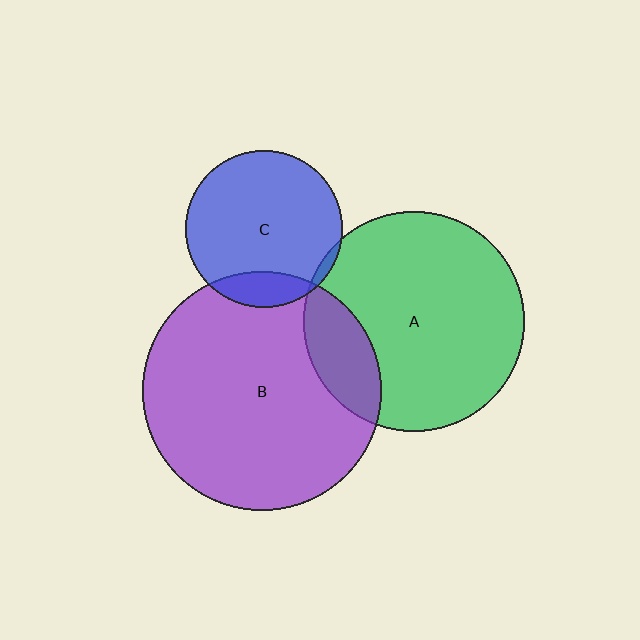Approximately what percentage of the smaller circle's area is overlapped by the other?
Approximately 5%.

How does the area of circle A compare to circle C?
Approximately 2.0 times.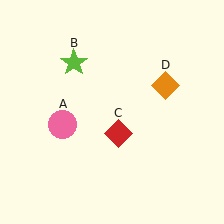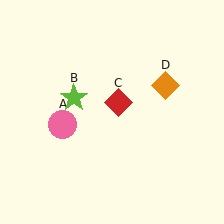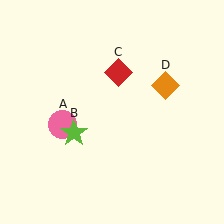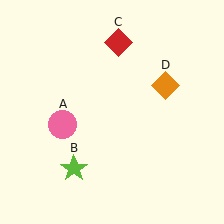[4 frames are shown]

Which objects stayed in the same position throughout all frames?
Pink circle (object A) and orange diamond (object D) remained stationary.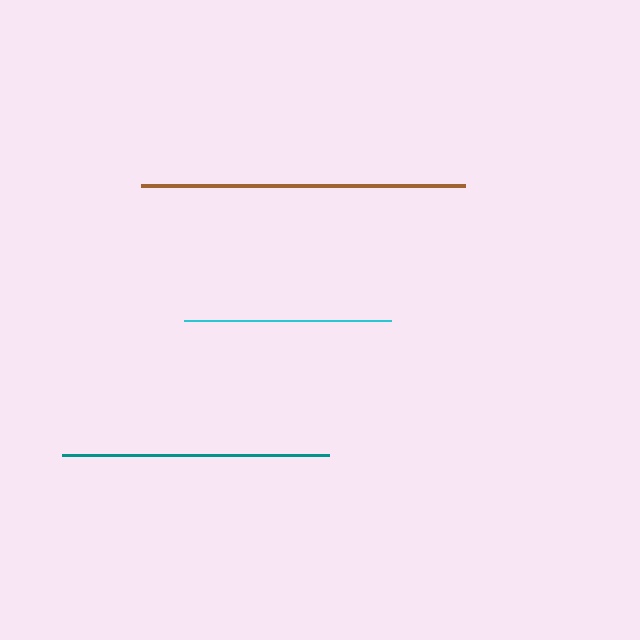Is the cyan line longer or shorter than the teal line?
The teal line is longer than the cyan line.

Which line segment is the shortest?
The cyan line is the shortest at approximately 207 pixels.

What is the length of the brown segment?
The brown segment is approximately 324 pixels long.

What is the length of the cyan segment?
The cyan segment is approximately 207 pixels long.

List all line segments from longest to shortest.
From longest to shortest: brown, teal, cyan.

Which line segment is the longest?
The brown line is the longest at approximately 324 pixels.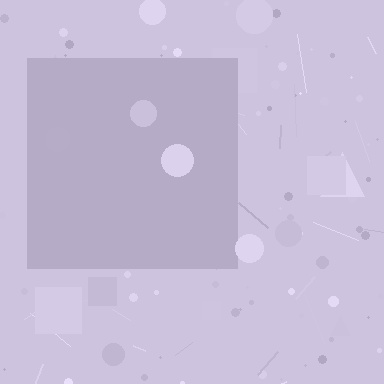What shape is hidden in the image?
A square is hidden in the image.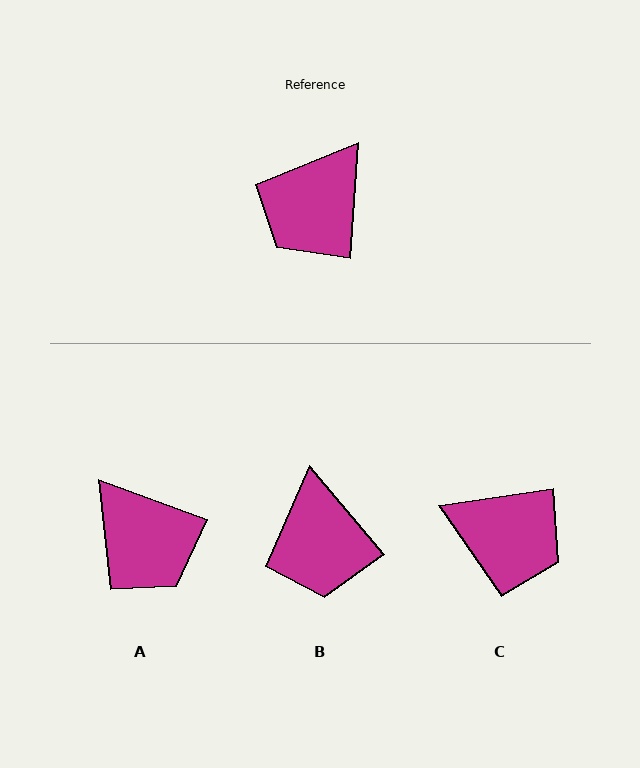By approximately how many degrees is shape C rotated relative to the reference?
Approximately 102 degrees counter-clockwise.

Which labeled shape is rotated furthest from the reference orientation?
C, about 102 degrees away.